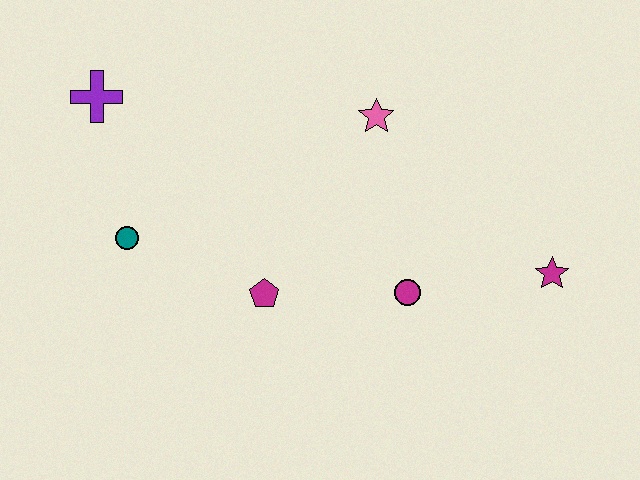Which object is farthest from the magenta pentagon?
The magenta star is farthest from the magenta pentagon.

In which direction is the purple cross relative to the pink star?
The purple cross is to the left of the pink star.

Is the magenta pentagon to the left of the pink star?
Yes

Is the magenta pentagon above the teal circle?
No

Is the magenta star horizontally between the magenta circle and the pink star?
No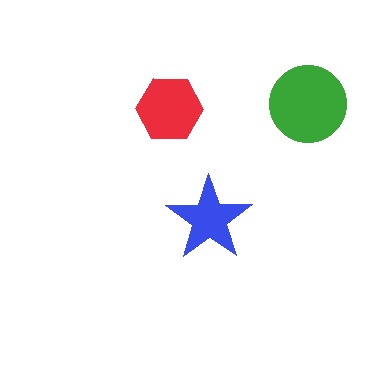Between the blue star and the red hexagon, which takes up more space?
The red hexagon.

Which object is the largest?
The green circle.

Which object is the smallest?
The blue star.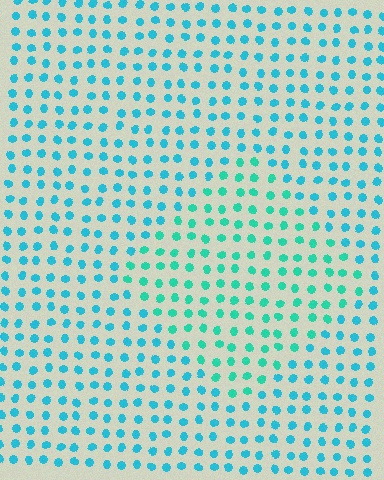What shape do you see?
I see a diamond.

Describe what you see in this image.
The image is filled with small cyan elements in a uniform arrangement. A diamond-shaped region is visible where the elements are tinted to a slightly different hue, forming a subtle color boundary.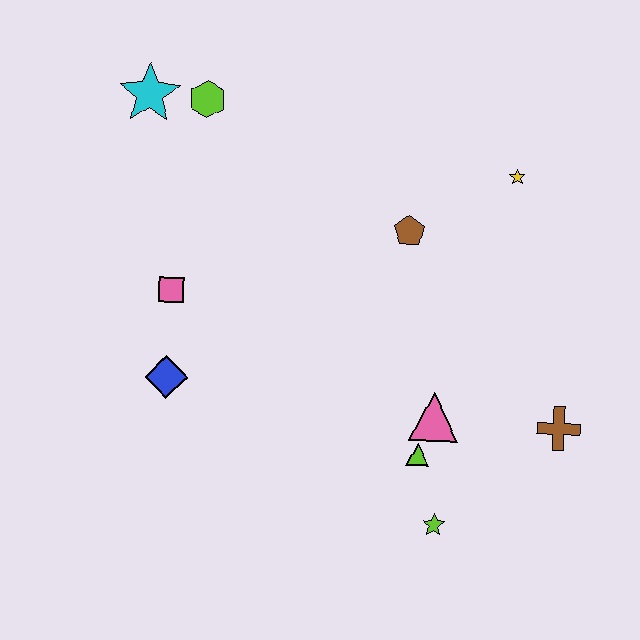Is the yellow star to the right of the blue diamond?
Yes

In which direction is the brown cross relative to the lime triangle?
The brown cross is to the right of the lime triangle.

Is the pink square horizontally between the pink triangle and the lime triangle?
No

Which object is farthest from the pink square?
The brown cross is farthest from the pink square.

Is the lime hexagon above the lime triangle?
Yes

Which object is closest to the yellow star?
The brown pentagon is closest to the yellow star.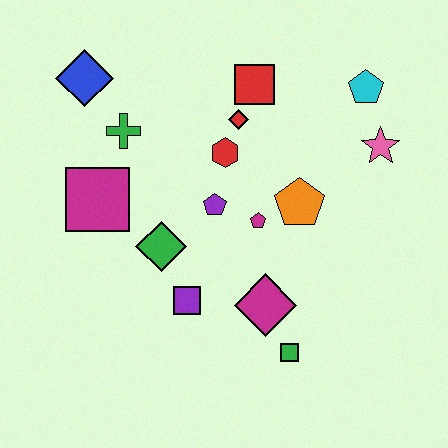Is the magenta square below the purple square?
No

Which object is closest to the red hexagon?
The red diamond is closest to the red hexagon.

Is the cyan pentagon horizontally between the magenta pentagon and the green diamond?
No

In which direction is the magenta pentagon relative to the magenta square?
The magenta pentagon is to the right of the magenta square.